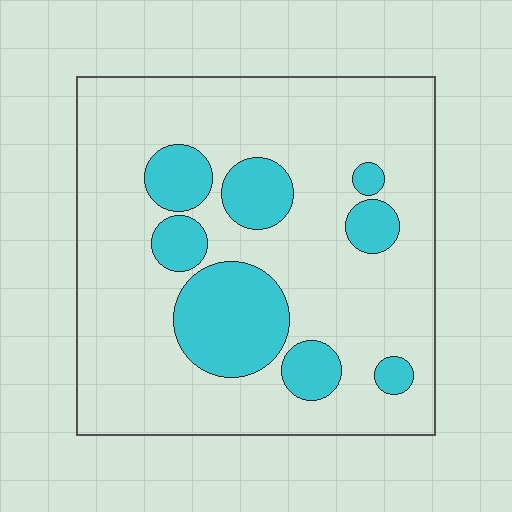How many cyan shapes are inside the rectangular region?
8.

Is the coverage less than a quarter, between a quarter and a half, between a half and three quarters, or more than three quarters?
Less than a quarter.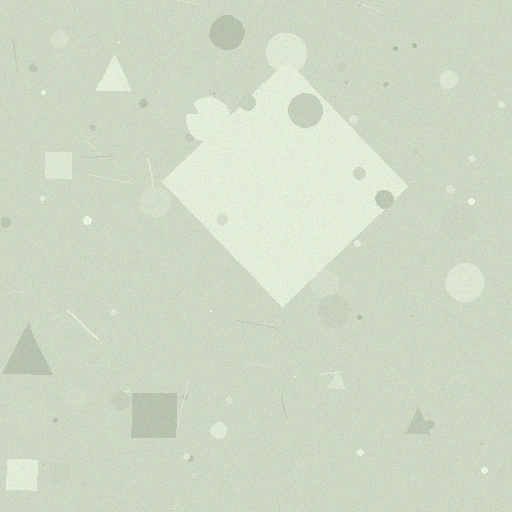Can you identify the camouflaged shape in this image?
The camouflaged shape is a diamond.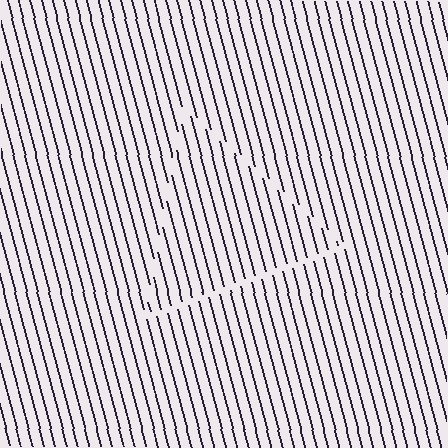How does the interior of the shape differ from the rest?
The interior of the shape contains the same grating, shifted by half a period — the contour is defined by the phase discontinuity where line-ends from the inner and outer gratings abut.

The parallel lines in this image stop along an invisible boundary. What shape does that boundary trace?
An illusory triangle. The interior of the shape contains the same grating, shifted by half a period — the contour is defined by the phase discontinuity where line-ends from the inner and outer gratings abut.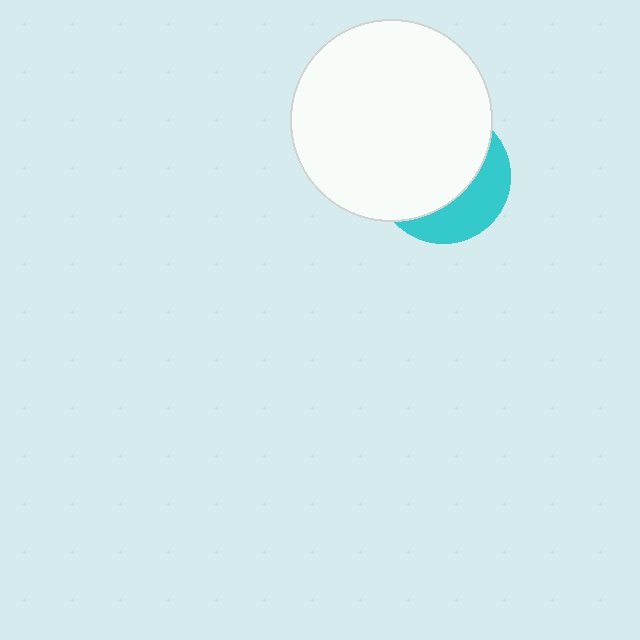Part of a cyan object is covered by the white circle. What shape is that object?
It is a circle.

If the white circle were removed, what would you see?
You would see the complete cyan circle.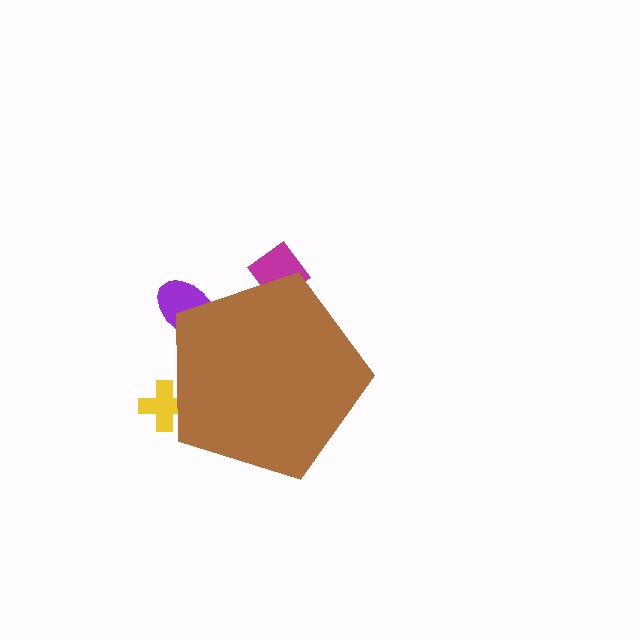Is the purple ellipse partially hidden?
Yes, the purple ellipse is partially hidden behind the brown pentagon.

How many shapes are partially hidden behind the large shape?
3 shapes are partially hidden.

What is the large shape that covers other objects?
A brown pentagon.